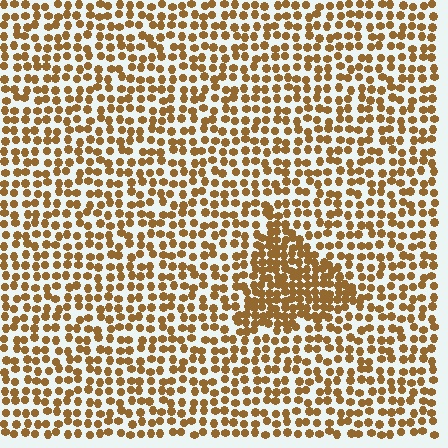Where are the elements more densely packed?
The elements are more densely packed inside the triangle boundary.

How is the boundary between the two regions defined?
The boundary is defined by a change in element density (approximately 1.9x ratio). All elements are the same color, size, and shape.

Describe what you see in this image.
The image contains small brown elements arranged at two different densities. A triangle-shaped region is visible where the elements are more densely packed than the surrounding area.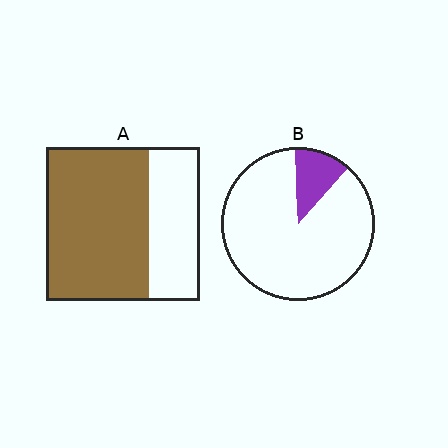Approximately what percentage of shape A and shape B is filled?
A is approximately 65% and B is approximately 10%.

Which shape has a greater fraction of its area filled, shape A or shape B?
Shape A.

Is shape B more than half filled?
No.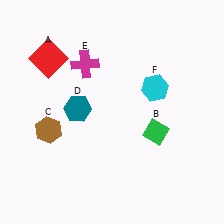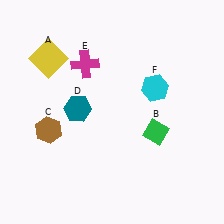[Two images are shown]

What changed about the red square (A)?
In Image 1, A is red. In Image 2, it changed to yellow.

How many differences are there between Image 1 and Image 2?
There is 1 difference between the two images.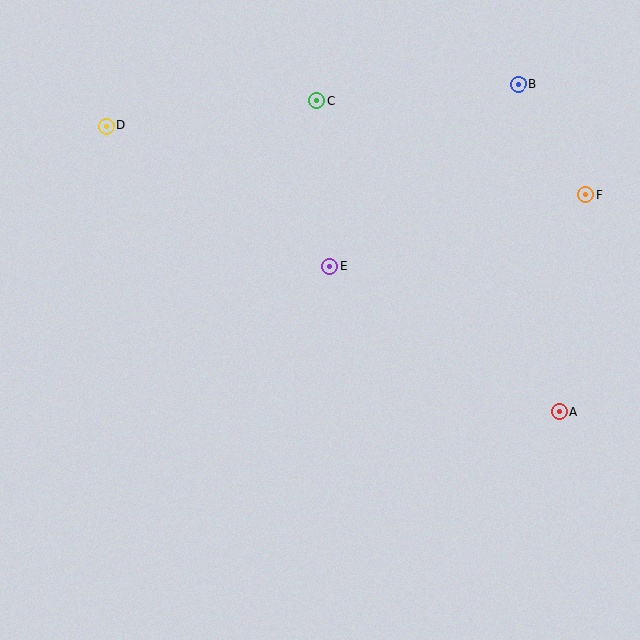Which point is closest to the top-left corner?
Point D is closest to the top-left corner.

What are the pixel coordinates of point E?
Point E is at (329, 266).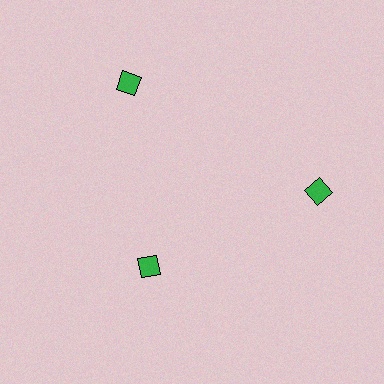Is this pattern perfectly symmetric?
No. The 3 green diamonds are arranged in a ring, but one element near the 7 o'clock position is pulled inward toward the center, breaking the 3-fold rotational symmetry.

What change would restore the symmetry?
The symmetry would be restored by moving it outward, back onto the ring so that all 3 diamonds sit at equal angles and equal distance from the center.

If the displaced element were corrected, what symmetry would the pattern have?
It would have 3-fold rotational symmetry — the pattern would map onto itself every 120 degrees.